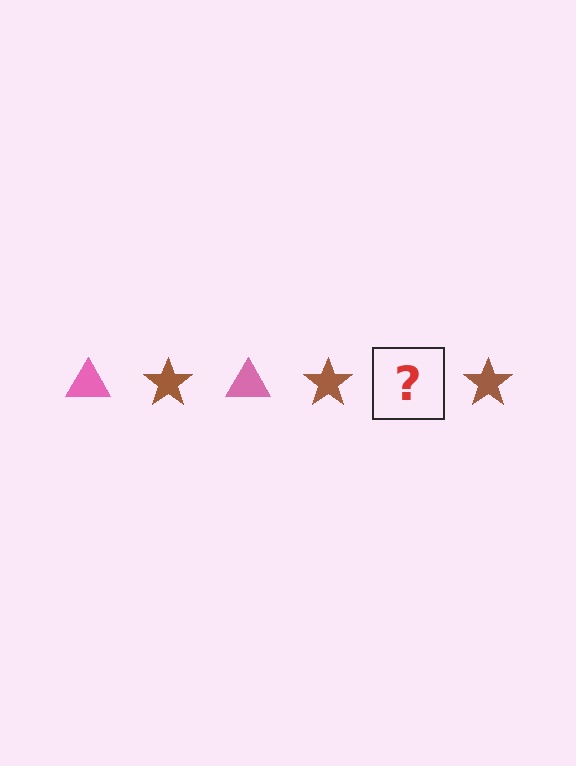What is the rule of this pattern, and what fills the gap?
The rule is that the pattern alternates between pink triangle and brown star. The gap should be filled with a pink triangle.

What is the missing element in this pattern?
The missing element is a pink triangle.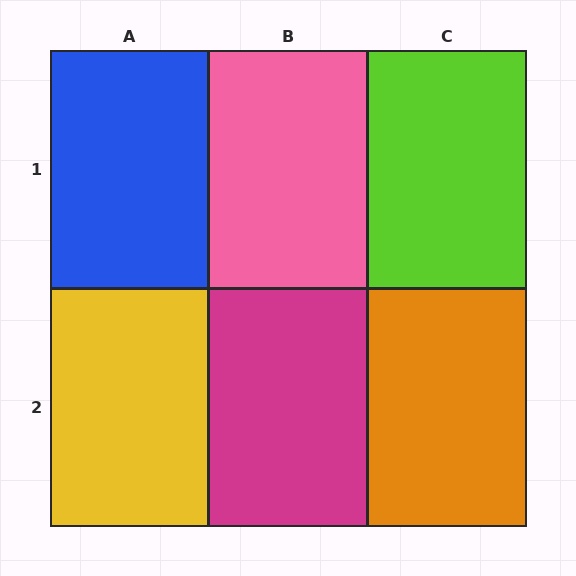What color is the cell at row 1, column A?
Blue.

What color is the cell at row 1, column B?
Pink.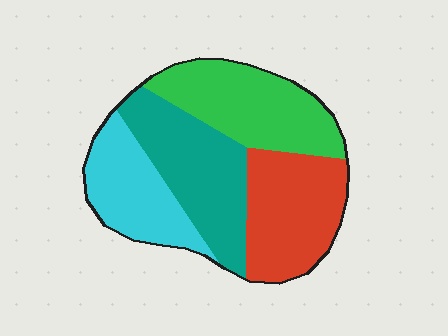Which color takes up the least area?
Cyan, at roughly 20%.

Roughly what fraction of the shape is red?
Red takes up between a sixth and a third of the shape.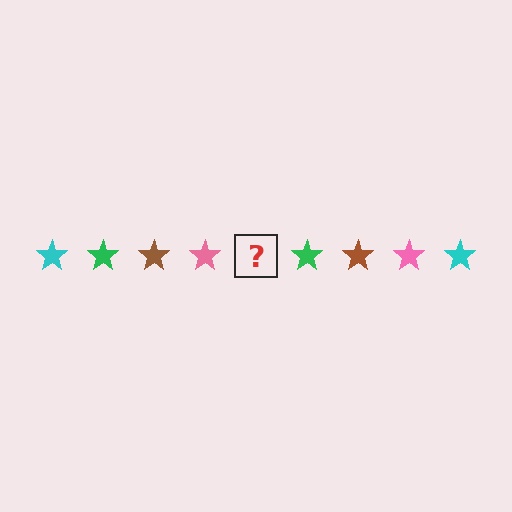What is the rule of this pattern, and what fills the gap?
The rule is that the pattern cycles through cyan, green, brown, pink stars. The gap should be filled with a cyan star.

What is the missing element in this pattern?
The missing element is a cyan star.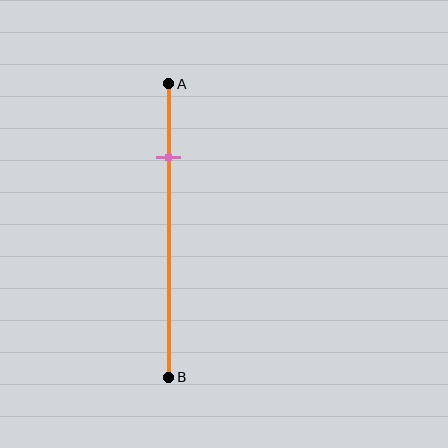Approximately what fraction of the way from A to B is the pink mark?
The pink mark is approximately 25% of the way from A to B.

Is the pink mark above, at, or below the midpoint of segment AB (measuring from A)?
The pink mark is above the midpoint of segment AB.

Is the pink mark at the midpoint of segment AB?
No, the mark is at about 25% from A, not at the 50% midpoint.